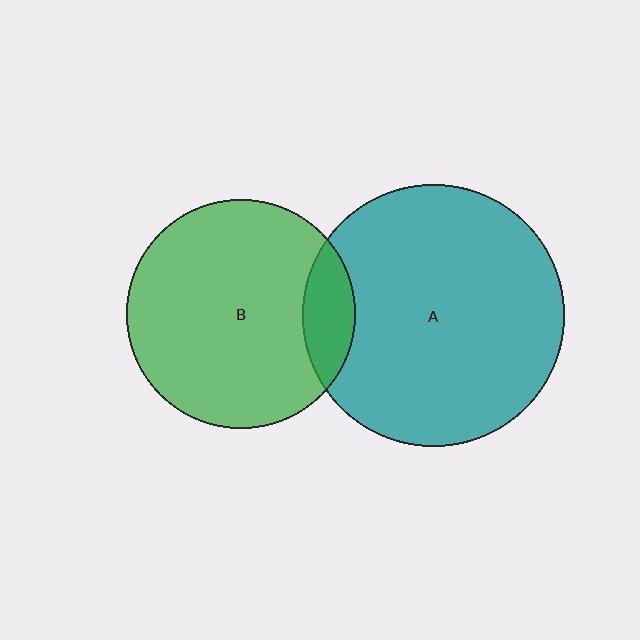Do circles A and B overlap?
Yes.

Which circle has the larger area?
Circle A (teal).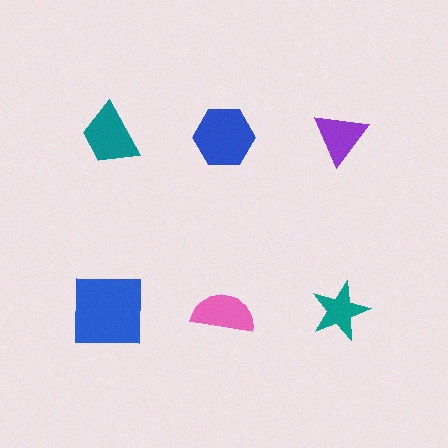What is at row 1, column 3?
A purple triangle.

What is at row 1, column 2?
A blue hexagon.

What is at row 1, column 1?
A teal trapezoid.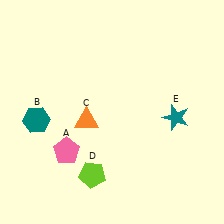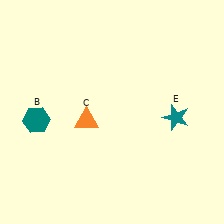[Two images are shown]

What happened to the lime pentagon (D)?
The lime pentagon (D) was removed in Image 2. It was in the bottom-left area of Image 1.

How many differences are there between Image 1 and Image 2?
There are 2 differences between the two images.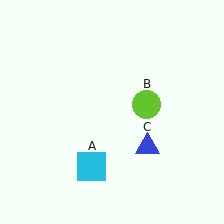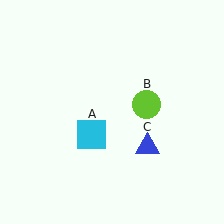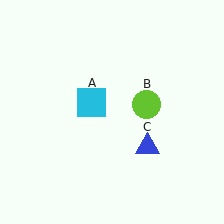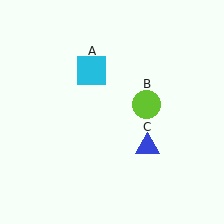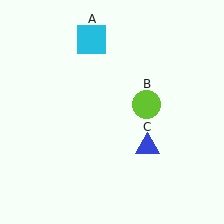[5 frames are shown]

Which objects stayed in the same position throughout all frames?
Lime circle (object B) and blue triangle (object C) remained stationary.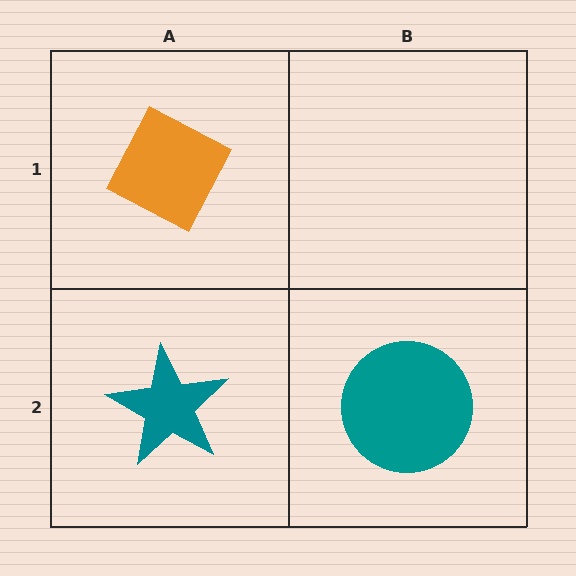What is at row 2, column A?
A teal star.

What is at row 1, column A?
An orange diamond.